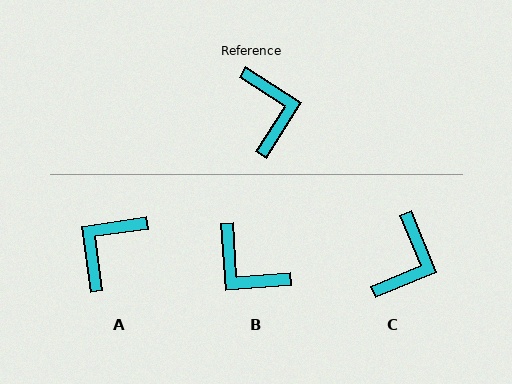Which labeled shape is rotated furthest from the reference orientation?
B, about 143 degrees away.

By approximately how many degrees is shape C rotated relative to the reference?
Approximately 35 degrees clockwise.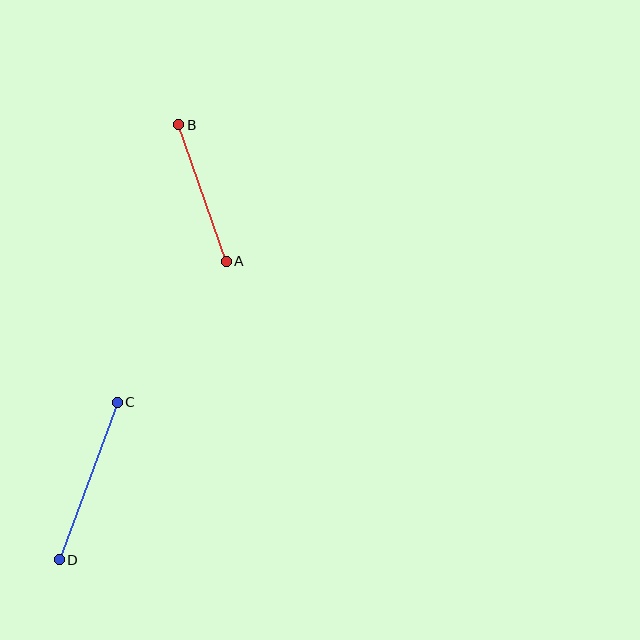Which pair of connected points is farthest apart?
Points C and D are farthest apart.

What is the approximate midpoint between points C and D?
The midpoint is at approximately (88, 481) pixels.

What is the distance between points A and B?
The distance is approximately 145 pixels.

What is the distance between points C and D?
The distance is approximately 168 pixels.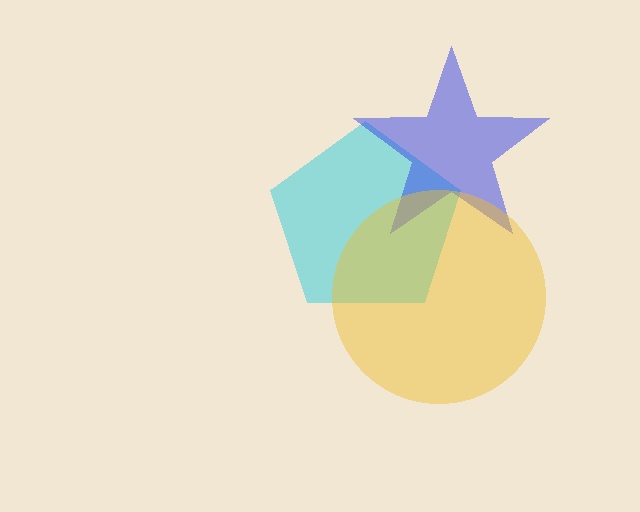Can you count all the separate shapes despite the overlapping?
Yes, there are 3 separate shapes.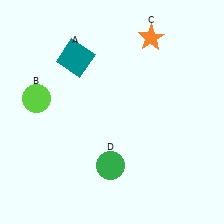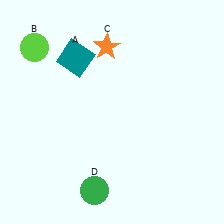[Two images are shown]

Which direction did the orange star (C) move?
The orange star (C) moved left.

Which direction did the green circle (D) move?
The green circle (D) moved down.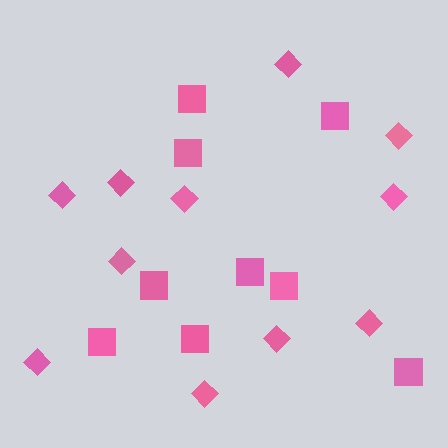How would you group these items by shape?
There are 2 groups: one group of diamonds (11) and one group of squares (9).